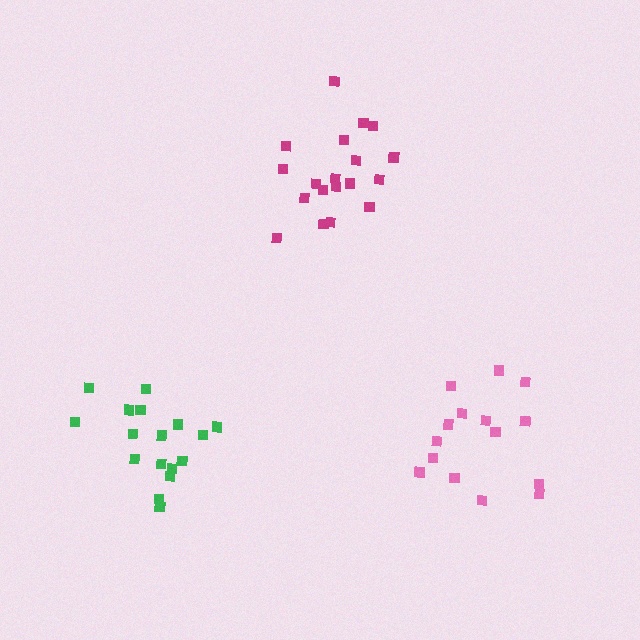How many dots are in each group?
Group 1: 15 dots, Group 2: 17 dots, Group 3: 19 dots (51 total).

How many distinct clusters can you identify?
There are 3 distinct clusters.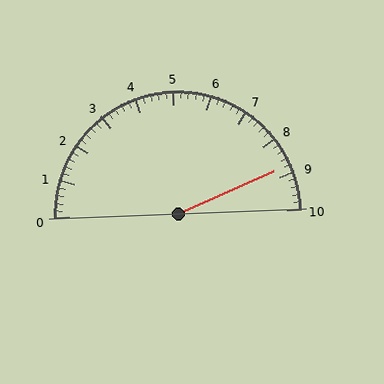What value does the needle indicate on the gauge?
The needle indicates approximately 8.8.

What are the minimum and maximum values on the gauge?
The gauge ranges from 0 to 10.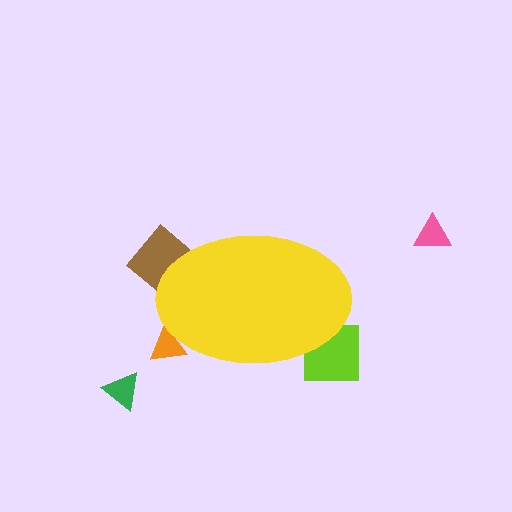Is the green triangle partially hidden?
No, the green triangle is fully visible.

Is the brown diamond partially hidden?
Yes, the brown diamond is partially hidden behind the yellow ellipse.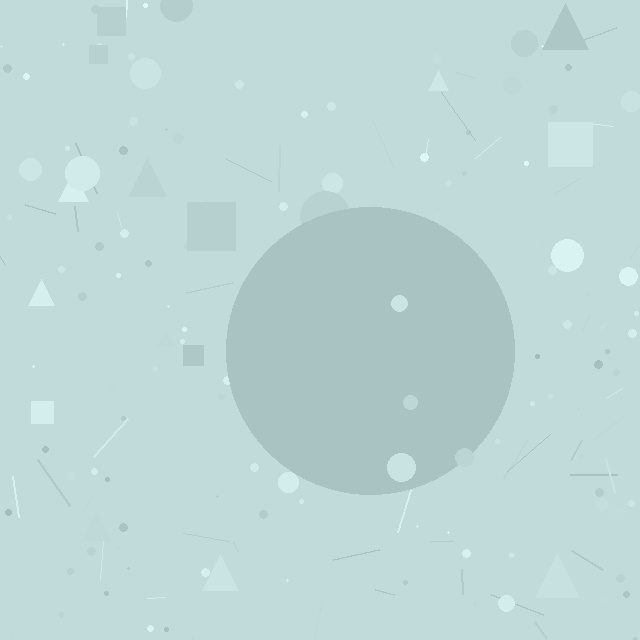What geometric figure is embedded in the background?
A circle is embedded in the background.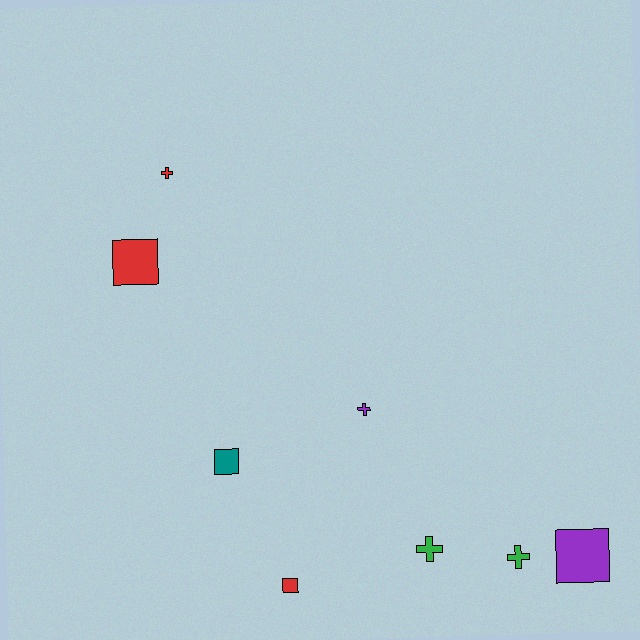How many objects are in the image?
There are 8 objects.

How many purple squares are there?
There is 1 purple square.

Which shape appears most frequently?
Cross, with 4 objects.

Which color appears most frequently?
Red, with 3 objects.